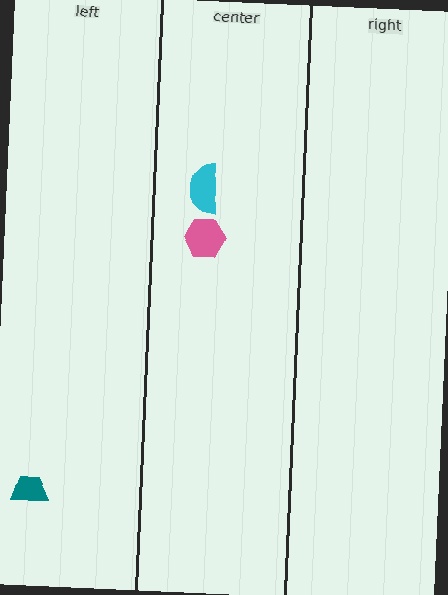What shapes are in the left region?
The teal trapezoid.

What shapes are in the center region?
The pink hexagon, the cyan semicircle.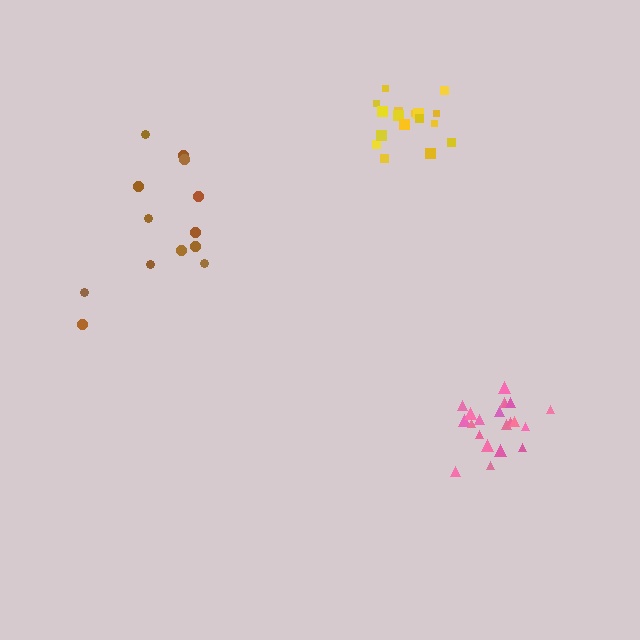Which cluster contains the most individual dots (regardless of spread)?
Pink (21).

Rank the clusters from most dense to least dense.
yellow, pink, brown.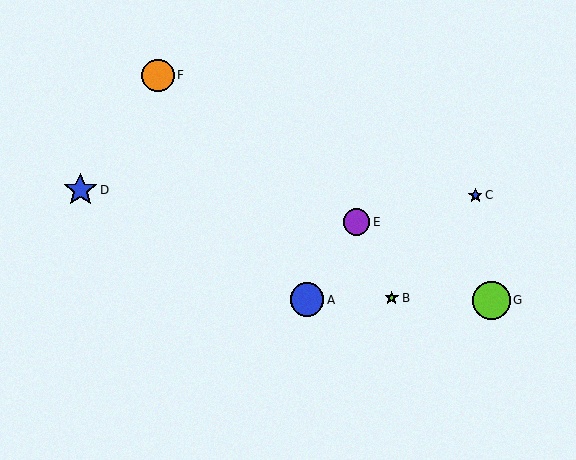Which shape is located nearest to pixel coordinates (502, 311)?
The lime circle (labeled G) at (492, 300) is nearest to that location.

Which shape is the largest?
The lime circle (labeled G) is the largest.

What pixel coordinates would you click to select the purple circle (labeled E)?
Click at (356, 222) to select the purple circle E.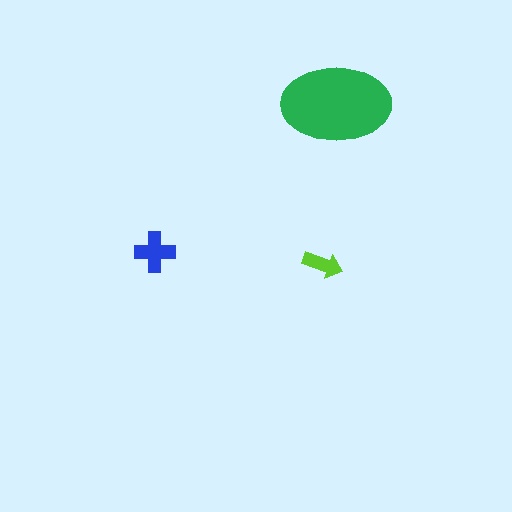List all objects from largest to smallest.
The green ellipse, the blue cross, the lime arrow.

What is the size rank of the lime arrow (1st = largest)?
3rd.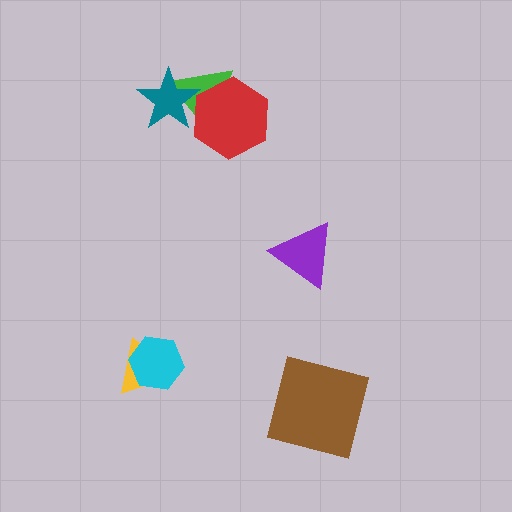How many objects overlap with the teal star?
2 objects overlap with the teal star.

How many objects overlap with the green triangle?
2 objects overlap with the green triangle.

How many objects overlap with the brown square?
0 objects overlap with the brown square.